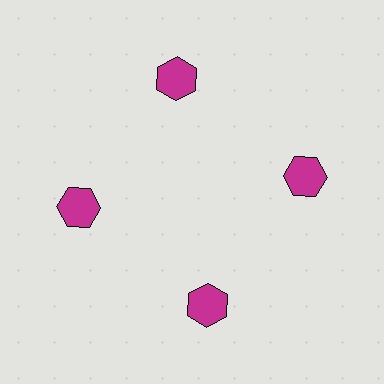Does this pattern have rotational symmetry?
Yes, this pattern has 4-fold rotational symmetry. It looks the same after rotating 90 degrees around the center.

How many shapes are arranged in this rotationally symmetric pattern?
There are 4 shapes, arranged in 4 groups of 1.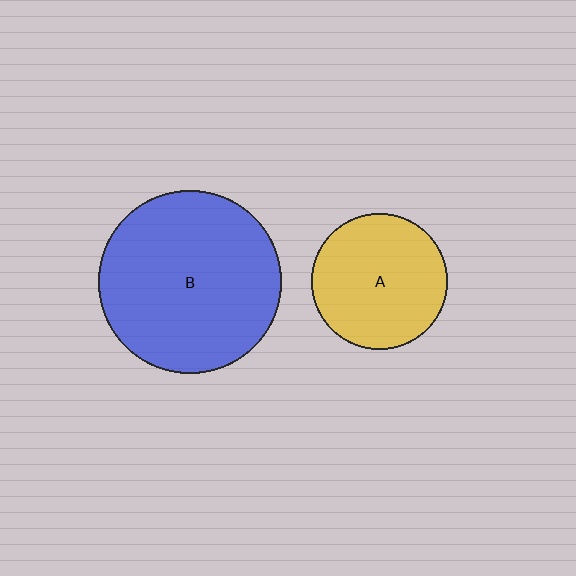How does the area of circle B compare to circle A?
Approximately 1.8 times.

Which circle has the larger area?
Circle B (blue).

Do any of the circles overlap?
No, none of the circles overlap.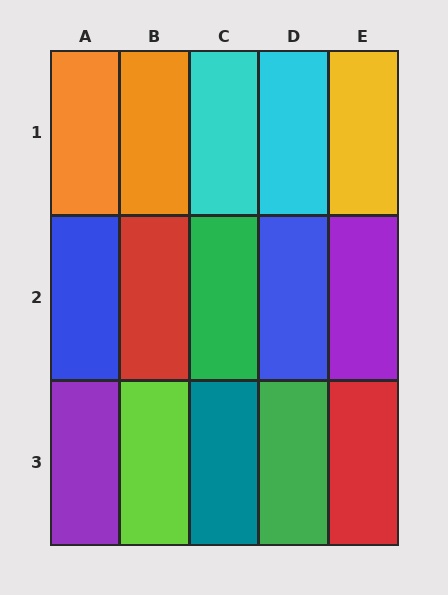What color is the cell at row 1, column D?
Cyan.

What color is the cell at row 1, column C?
Cyan.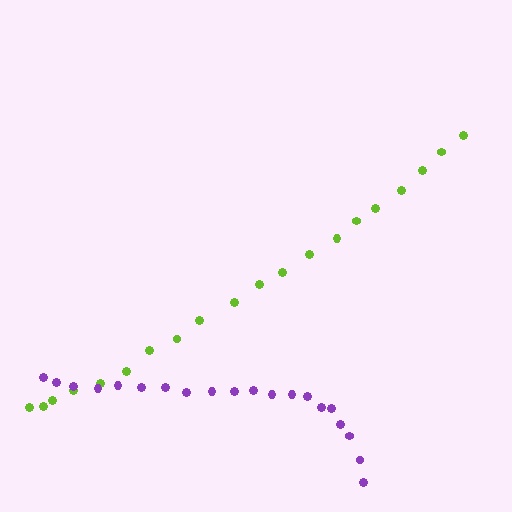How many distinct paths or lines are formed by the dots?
There are 2 distinct paths.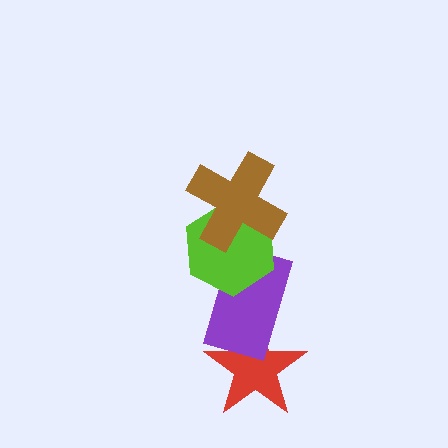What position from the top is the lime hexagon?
The lime hexagon is 2nd from the top.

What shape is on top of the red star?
The purple rectangle is on top of the red star.